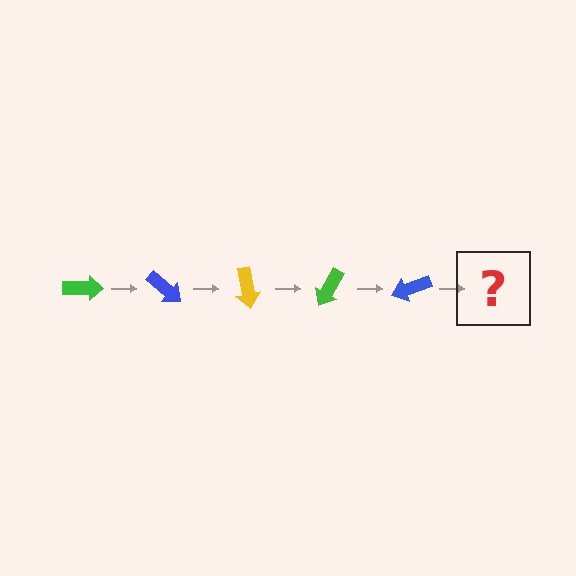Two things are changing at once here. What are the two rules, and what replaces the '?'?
The two rules are that it rotates 40 degrees each step and the color cycles through green, blue, and yellow. The '?' should be a yellow arrow, rotated 200 degrees from the start.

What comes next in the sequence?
The next element should be a yellow arrow, rotated 200 degrees from the start.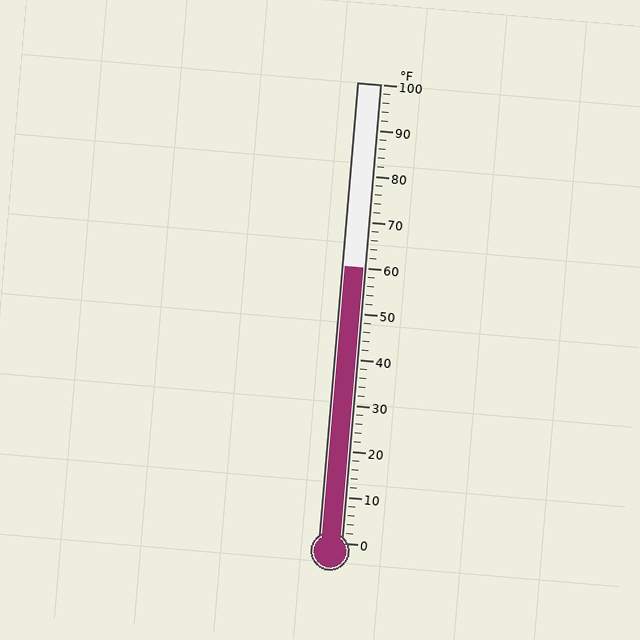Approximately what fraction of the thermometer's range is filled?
The thermometer is filled to approximately 60% of its range.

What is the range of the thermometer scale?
The thermometer scale ranges from 0°F to 100°F.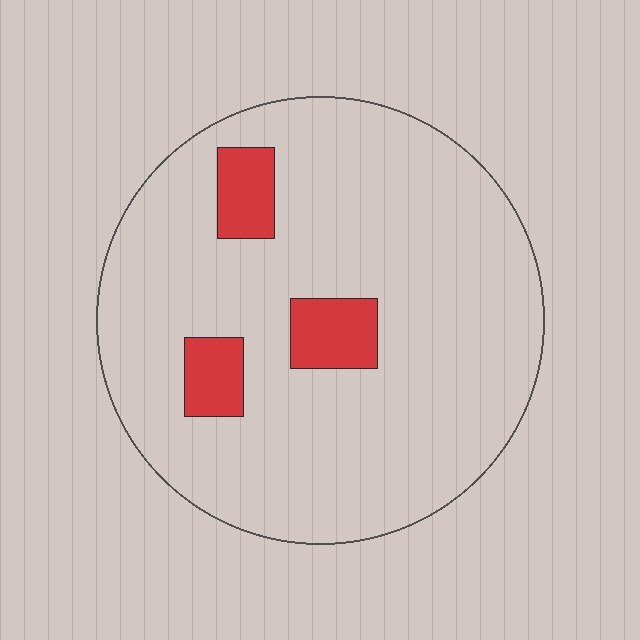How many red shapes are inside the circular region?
3.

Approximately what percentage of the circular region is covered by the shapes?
Approximately 10%.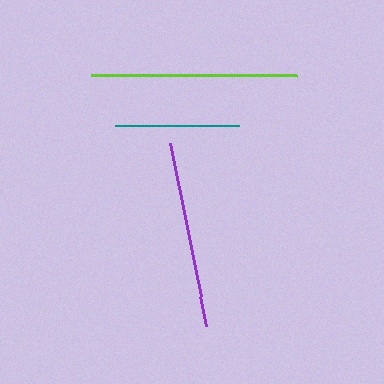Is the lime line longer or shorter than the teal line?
The lime line is longer than the teal line.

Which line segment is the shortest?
The teal line is the shortest at approximately 124 pixels.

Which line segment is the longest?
The lime line is the longest at approximately 205 pixels.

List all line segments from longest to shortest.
From longest to shortest: lime, purple, teal.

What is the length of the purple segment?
The purple segment is approximately 187 pixels long.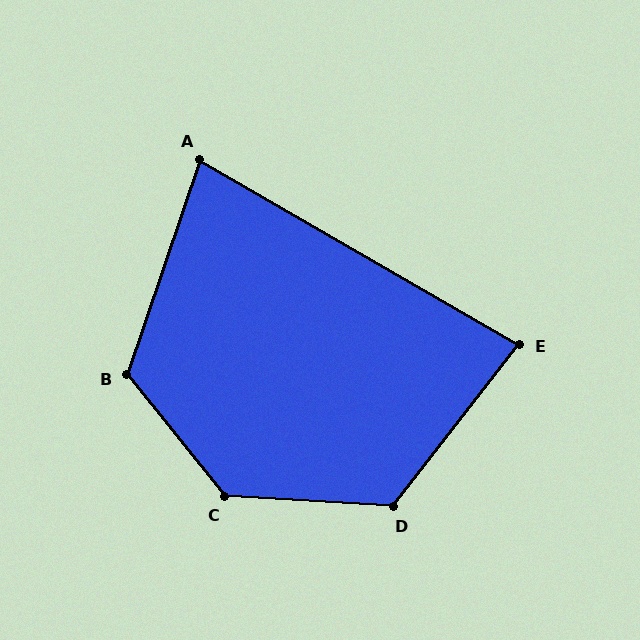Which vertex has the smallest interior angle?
A, at approximately 79 degrees.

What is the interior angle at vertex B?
Approximately 123 degrees (obtuse).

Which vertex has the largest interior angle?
C, at approximately 132 degrees.